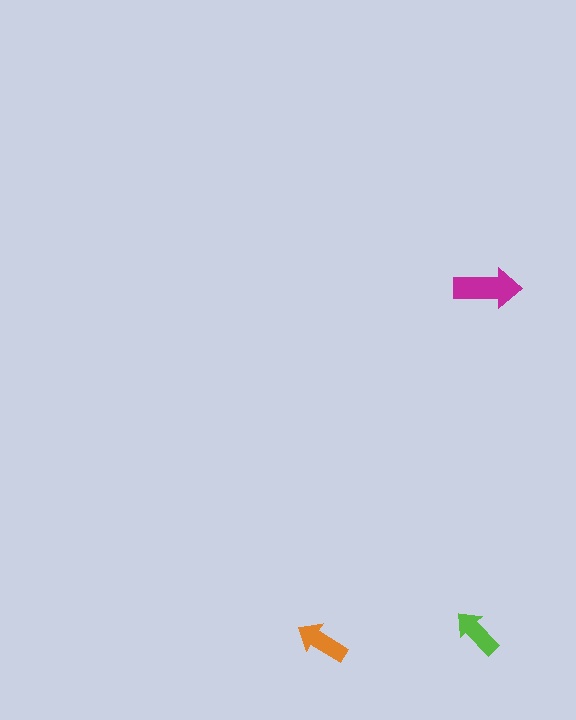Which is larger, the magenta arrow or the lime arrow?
The magenta one.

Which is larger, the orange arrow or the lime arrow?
The orange one.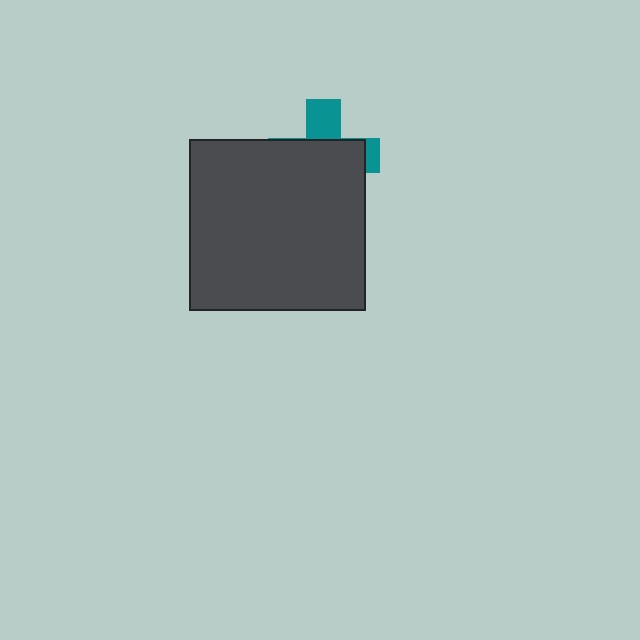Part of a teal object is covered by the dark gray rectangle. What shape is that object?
It is a cross.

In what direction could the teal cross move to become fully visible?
The teal cross could move up. That would shift it out from behind the dark gray rectangle entirely.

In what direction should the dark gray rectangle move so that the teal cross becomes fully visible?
The dark gray rectangle should move down. That is the shortest direction to clear the overlap and leave the teal cross fully visible.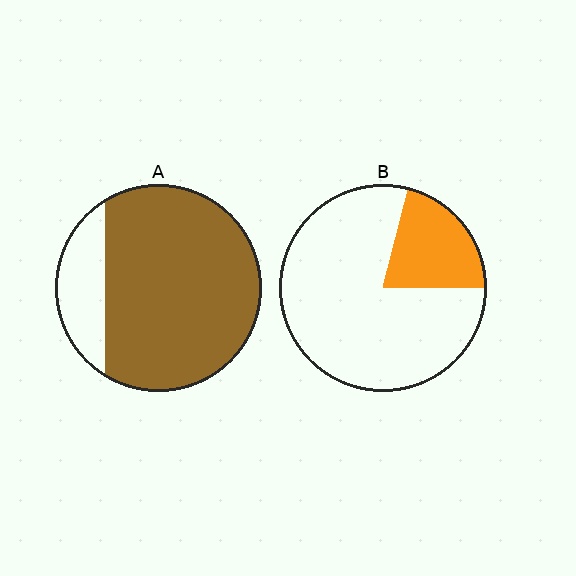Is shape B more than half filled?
No.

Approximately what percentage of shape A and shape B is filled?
A is approximately 80% and B is approximately 20%.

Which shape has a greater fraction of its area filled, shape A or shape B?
Shape A.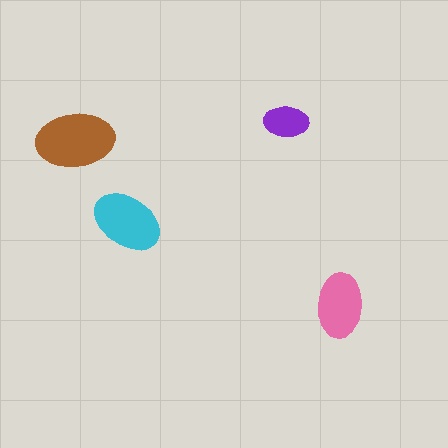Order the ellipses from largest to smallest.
the brown one, the cyan one, the pink one, the purple one.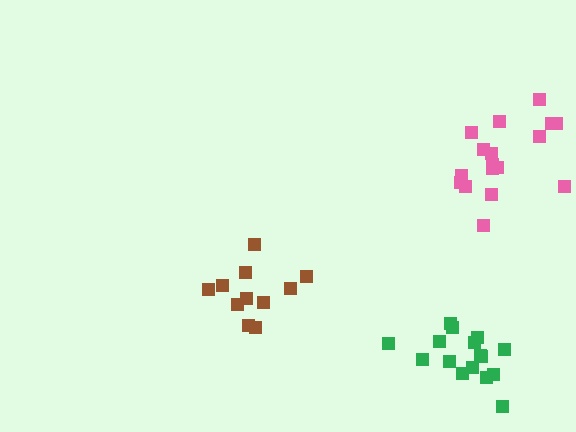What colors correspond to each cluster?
The clusters are colored: brown, pink, green.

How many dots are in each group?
Group 1: 11 dots, Group 2: 17 dots, Group 3: 16 dots (44 total).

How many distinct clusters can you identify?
There are 3 distinct clusters.